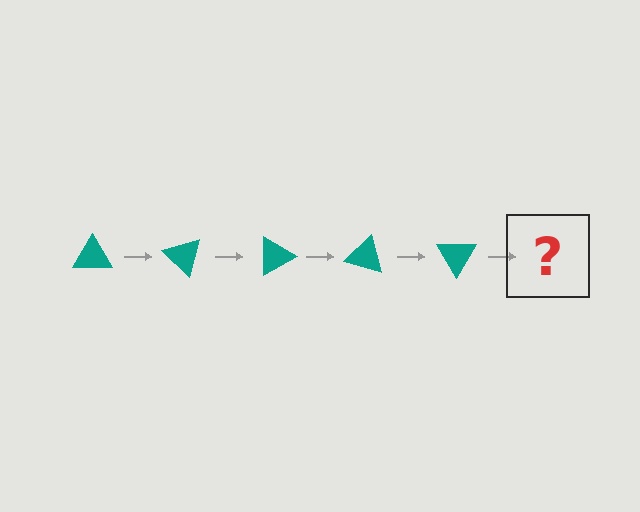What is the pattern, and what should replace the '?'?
The pattern is that the triangle rotates 45 degrees each step. The '?' should be a teal triangle rotated 225 degrees.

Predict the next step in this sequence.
The next step is a teal triangle rotated 225 degrees.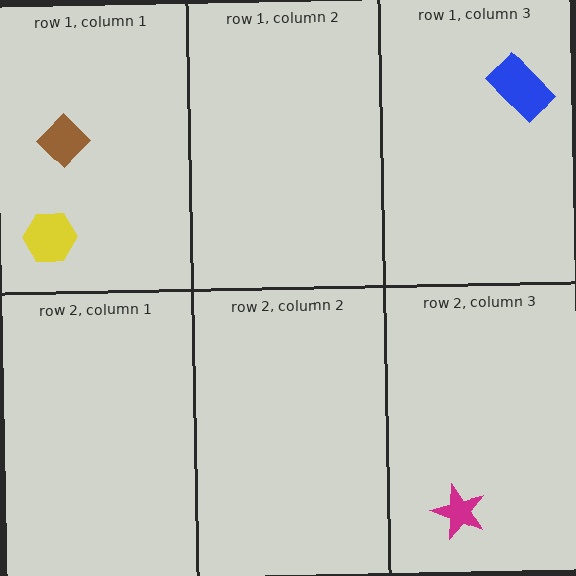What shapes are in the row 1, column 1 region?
The yellow hexagon, the brown diamond.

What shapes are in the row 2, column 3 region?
The magenta star.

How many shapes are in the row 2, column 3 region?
1.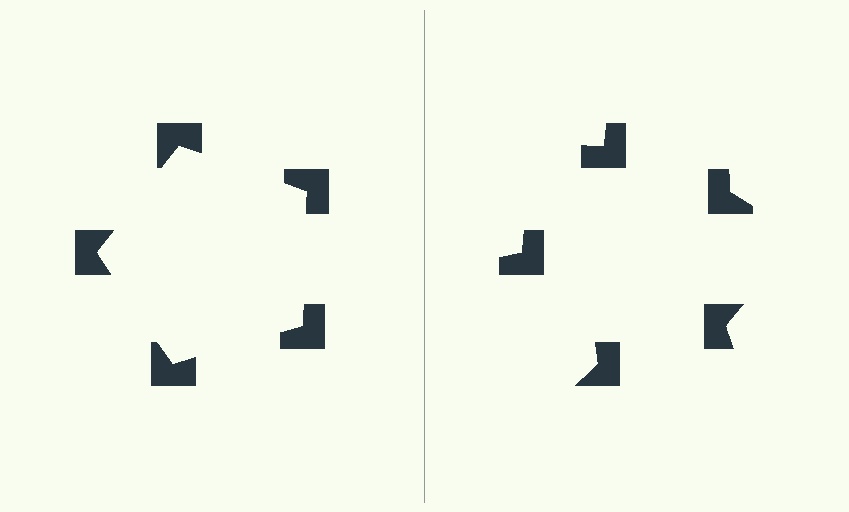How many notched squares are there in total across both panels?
10 — 5 on each side.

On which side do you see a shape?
An illusory pentagon appears on the left side. On the right side the wedge cuts are rotated, so no coherent shape forms.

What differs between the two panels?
The notched squares are positioned identically on both sides; only the wedge orientations differ. On the left they align to a pentagon; on the right they are misaligned.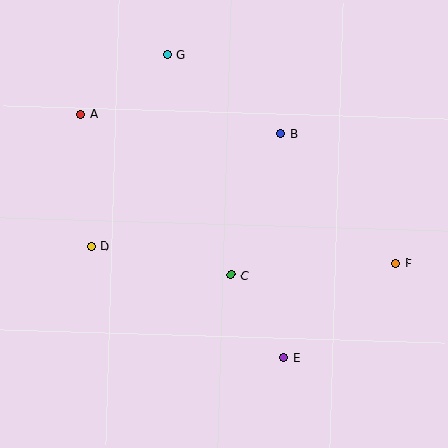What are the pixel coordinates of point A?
Point A is at (81, 114).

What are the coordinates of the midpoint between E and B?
The midpoint between E and B is at (282, 246).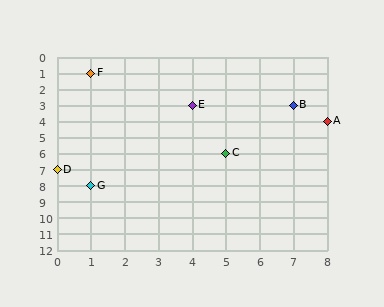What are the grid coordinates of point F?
Point F is at grid coordinates (1, 1).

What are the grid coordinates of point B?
Point B is at grid coordinates (7, 3).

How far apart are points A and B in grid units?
Points A and B are 1 column and 1 row apart (about 1.4 grid units diagonally).